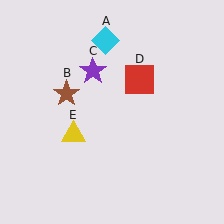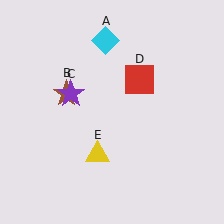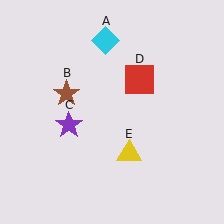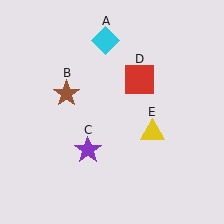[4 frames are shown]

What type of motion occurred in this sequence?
The purple star (object C), yellow triangle (object E) rotated counterclockwise around the center of the scene.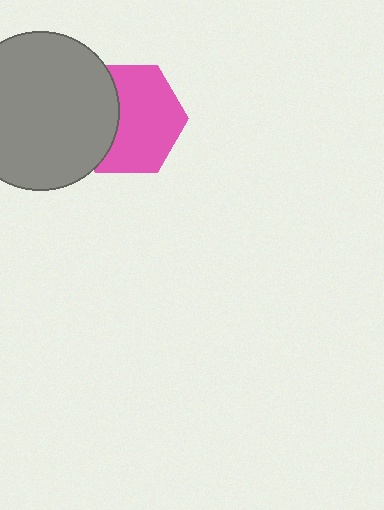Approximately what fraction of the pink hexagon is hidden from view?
Roughly 35% of the pink hexagon is hidden behind the gray circle.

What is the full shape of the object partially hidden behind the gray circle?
The partially hidden object is a pink hexagon.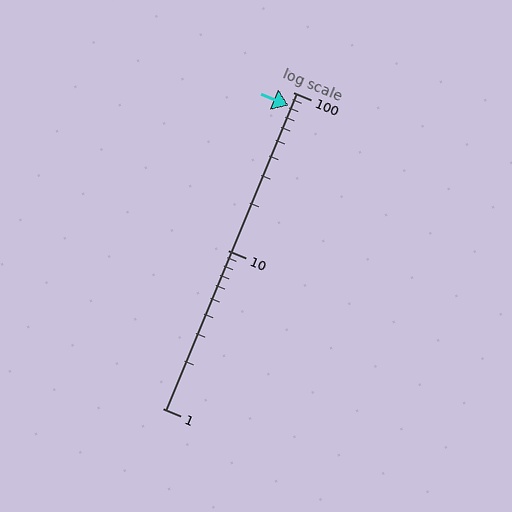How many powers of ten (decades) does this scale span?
The scale spans 2 decades, from 1 to 100.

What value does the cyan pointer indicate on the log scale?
The pointer indicates approximately 82.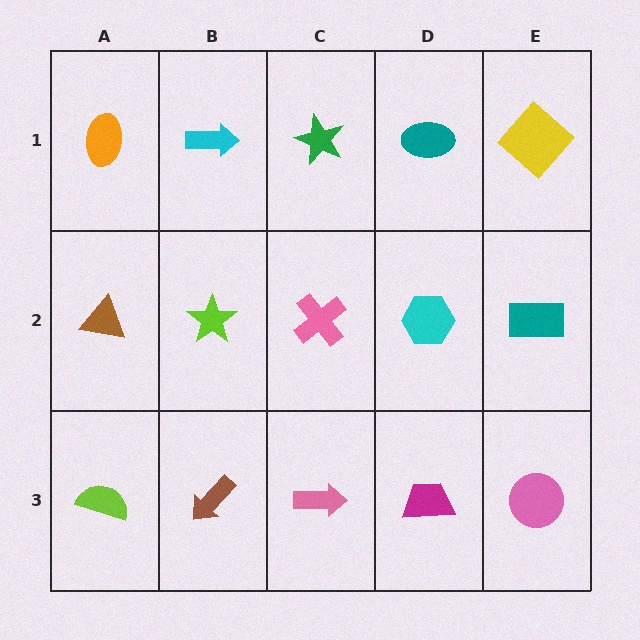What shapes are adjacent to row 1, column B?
A lime star (row 2, column B), an orange ellipse (row 1, column A), a green star (row 1, column C).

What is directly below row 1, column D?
A cyan hexagon.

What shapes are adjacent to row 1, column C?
A pink cross (row 2, column C), a cyan arrow (row 1, column B), a teal ellipse (row 1, column D).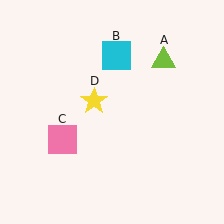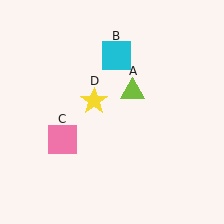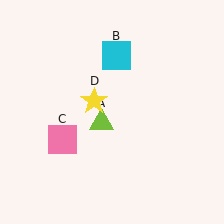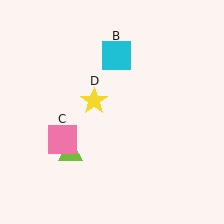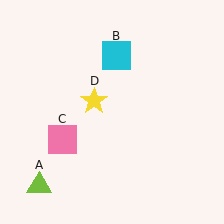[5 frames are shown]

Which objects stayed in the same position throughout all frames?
Cyan square (object B) and pink square (object C) and yellow star (object D) remained stationary.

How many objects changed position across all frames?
1 object changed position: lime triangle (object A).